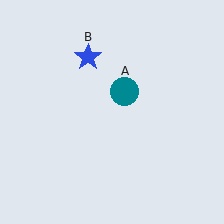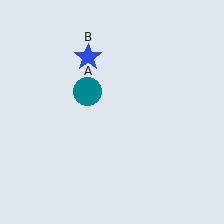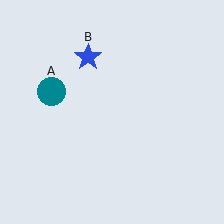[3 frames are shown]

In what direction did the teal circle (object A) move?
The teal circle (object A) moved left.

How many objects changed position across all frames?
1 object changed position: teal circle (object A).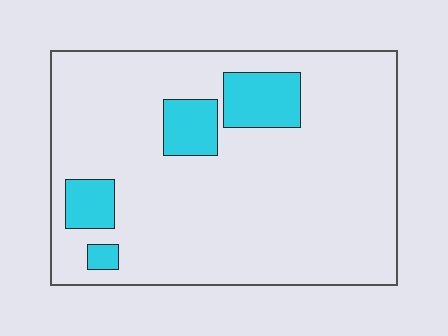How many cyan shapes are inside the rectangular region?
4.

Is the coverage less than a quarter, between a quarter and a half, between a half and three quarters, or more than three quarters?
Less than a quarter.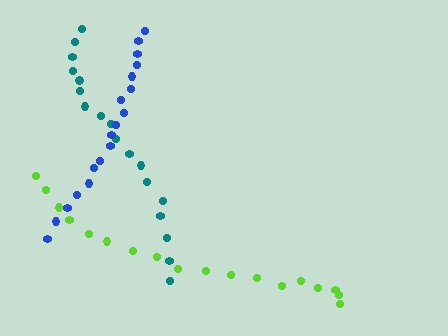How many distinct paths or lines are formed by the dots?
There are 3 distinct paths.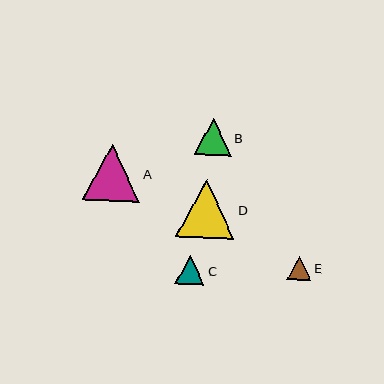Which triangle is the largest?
Triangle D is the largest with a size of approximately 59 pixels.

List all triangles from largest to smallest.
From largest to smallest: D, A, B, C, E.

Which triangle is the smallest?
Triangle E is the smallest with a size of approximately 24 pixels.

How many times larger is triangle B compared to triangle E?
Triangle B is approximately 1.5 times the size of triangle E.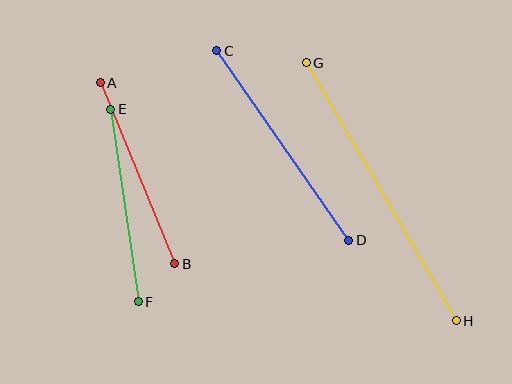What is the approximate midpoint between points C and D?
The midpoint is at approximately (283, 146) pixels.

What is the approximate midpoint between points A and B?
The midpoint is at approximately (137, 173) pixels.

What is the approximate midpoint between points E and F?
The midpoint is at approximately (124, 205) pixels.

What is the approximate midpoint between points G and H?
The midpoint is at approximately (381, 192) pixels.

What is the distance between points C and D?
The distance is approximately 231 pixels.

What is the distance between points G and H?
The distance is approximately 298 pixels.